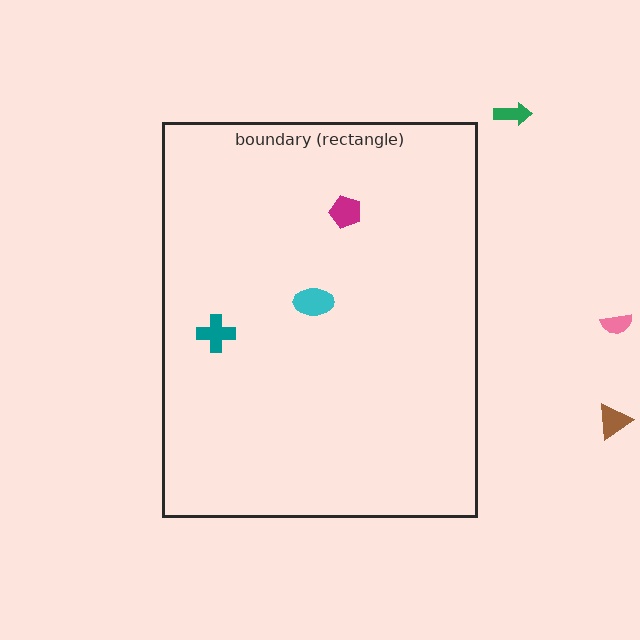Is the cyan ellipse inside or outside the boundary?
Inside.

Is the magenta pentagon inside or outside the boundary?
Inside.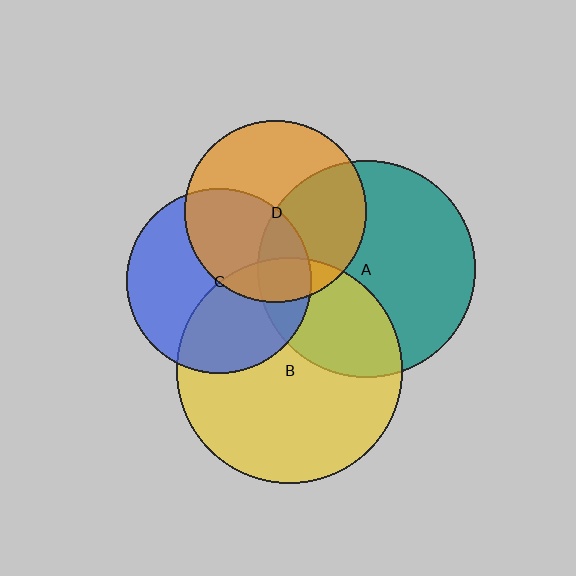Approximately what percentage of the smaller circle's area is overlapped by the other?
Approximately 30%.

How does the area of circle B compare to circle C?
Approximately 1.5 times.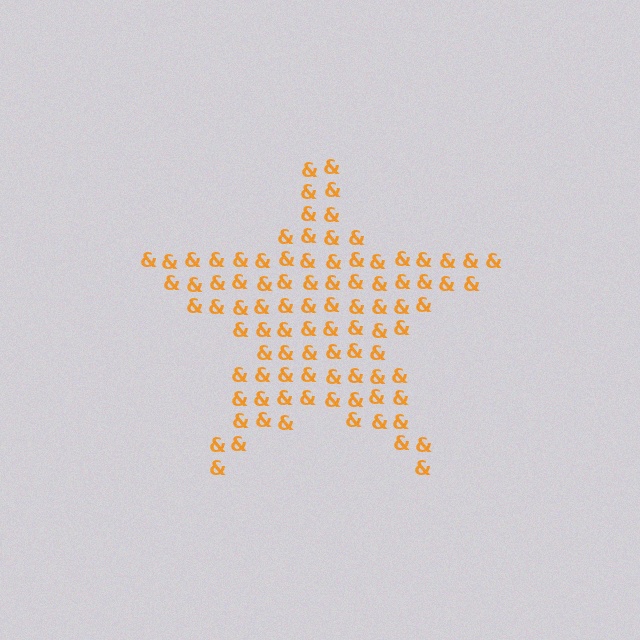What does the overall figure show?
The overall figure shows a star.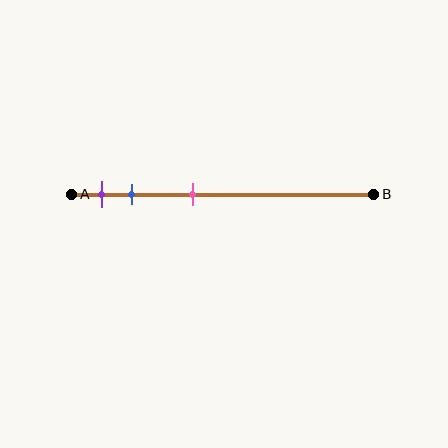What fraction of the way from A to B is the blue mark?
The blue mark is approximately 20% (0.2) of the way from A to B.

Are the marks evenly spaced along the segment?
No, the marks are not evenly spaced.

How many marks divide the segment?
There are 3 marks dividing the segment.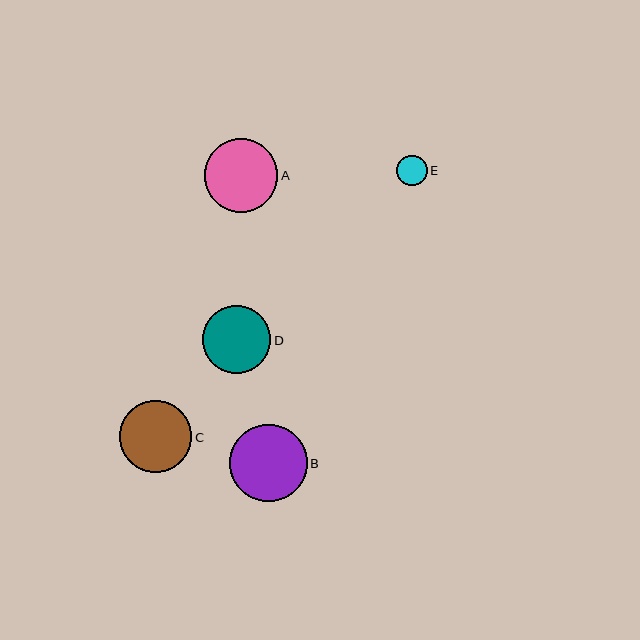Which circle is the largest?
Circle B is the largest with a size of approximately 77 pixels.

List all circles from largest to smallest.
From largest to smallest: B, A, C, D, E.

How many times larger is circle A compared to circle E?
Circle A is approximately 2.4 times the size of circle E.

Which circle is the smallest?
Circle E is the smallest with a size of approximately 30 pixels.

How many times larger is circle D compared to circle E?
Circle D is approximately 2.3 times the size of circle E.